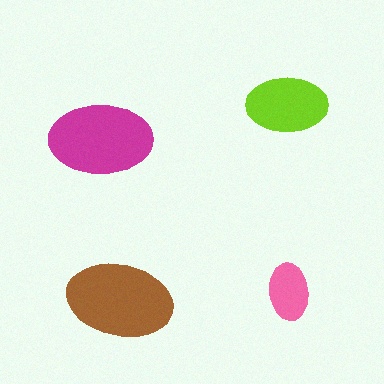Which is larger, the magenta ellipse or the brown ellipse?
The brown one.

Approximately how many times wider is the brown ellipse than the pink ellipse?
About 2 times wider.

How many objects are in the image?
There are 4 objects in the image.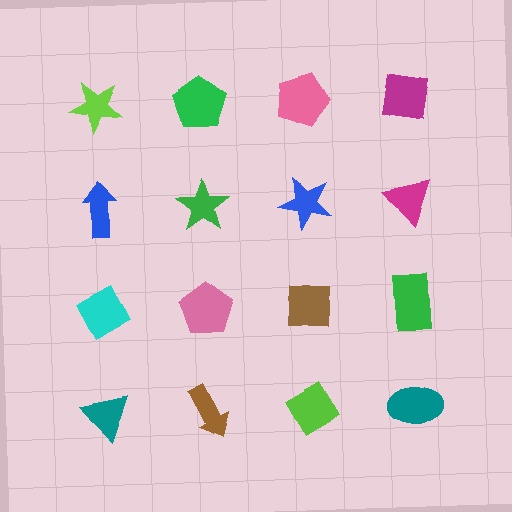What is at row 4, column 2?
A brown arrow.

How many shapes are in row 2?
4 shapes.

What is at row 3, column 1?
A cyan diamond.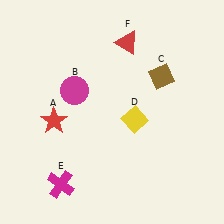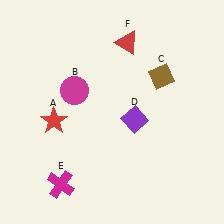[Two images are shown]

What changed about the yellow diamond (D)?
In Image 1, D is yellow. In Image 2, it changed to purple.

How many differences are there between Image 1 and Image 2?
There is 1 difference between the two images.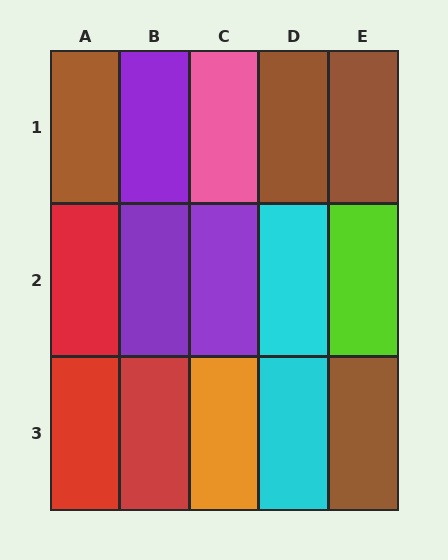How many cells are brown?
4 cells are brown.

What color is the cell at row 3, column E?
Brown.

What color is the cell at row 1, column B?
Purple.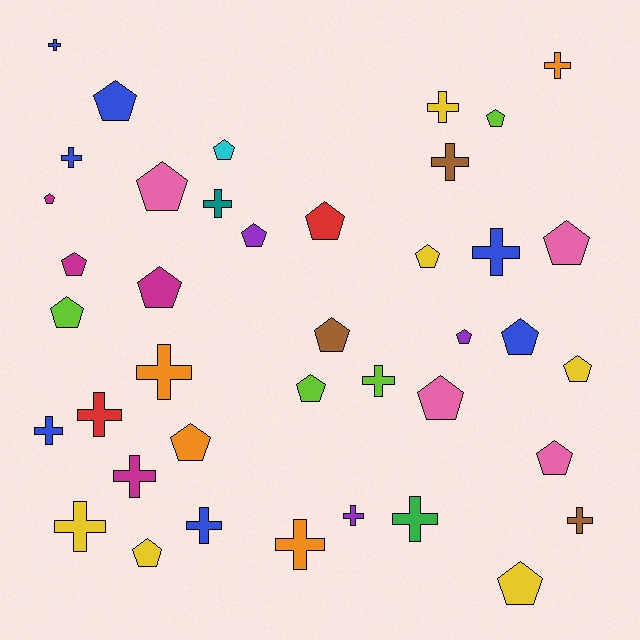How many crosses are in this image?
There are 18 crosses.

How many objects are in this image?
There are 40 objects.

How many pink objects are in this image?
There are 4 pink objects.